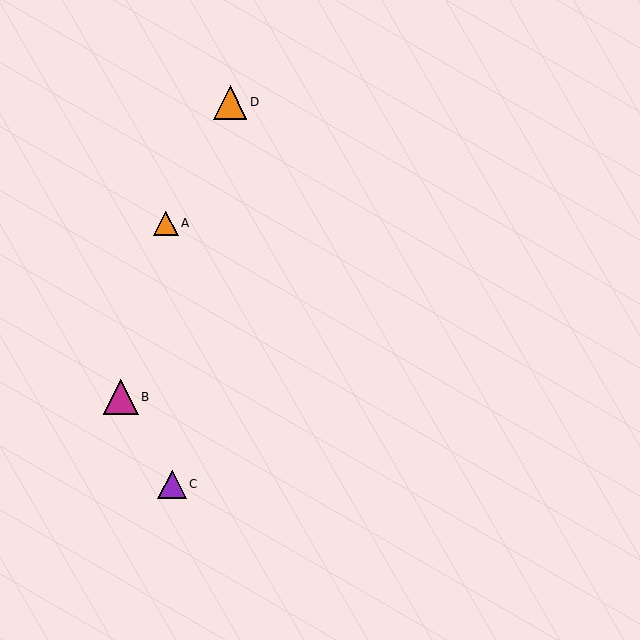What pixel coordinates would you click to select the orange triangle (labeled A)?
Click at (166, 223) to select the orange triangle A.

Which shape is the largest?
The magenta triangle (labeled B) is the largest.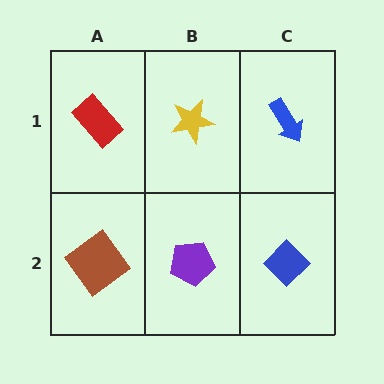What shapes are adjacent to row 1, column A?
A brown diamond (row 2, column A), a yellow star (row 1, column B).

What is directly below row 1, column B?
A purple pentagon.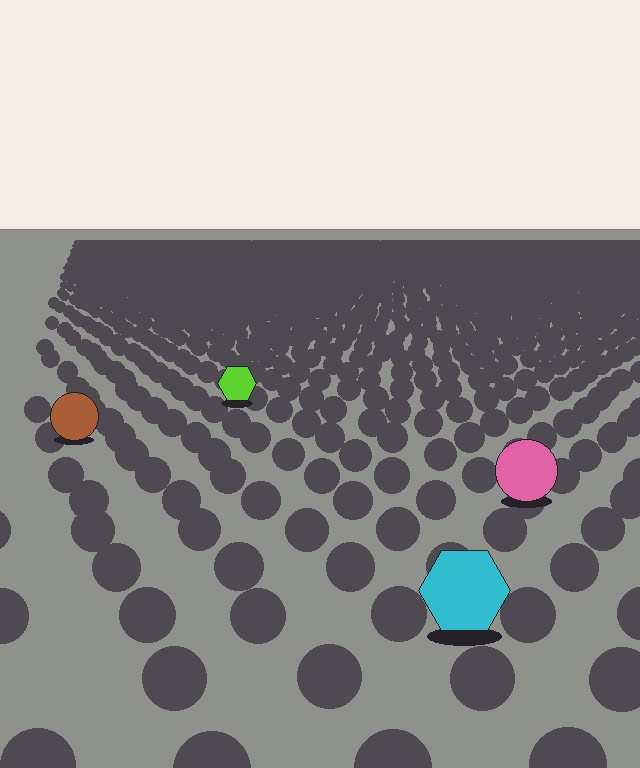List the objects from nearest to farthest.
From nearest to farthest: the cyan hexagon, the pink circle, the brown circle, the lime hexagon.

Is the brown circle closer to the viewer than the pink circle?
No. The pink circle is closer — you can tell from the texture gradient: the ground texture is coarser near it.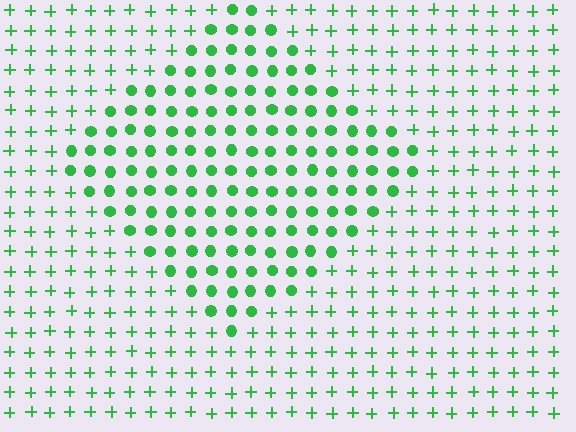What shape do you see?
I see a diamond.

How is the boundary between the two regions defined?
The boundary is defined by a change in element shape: circles inside vs. plus signs outside. All elements share the same color and spacing.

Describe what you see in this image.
The image is filled with small green elements arranged in a uniform grid. A diamond-shaped region contains circles, while the surrounding area contains plus signs. The boundary is defined purely by the change in element shape.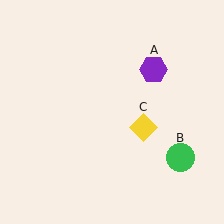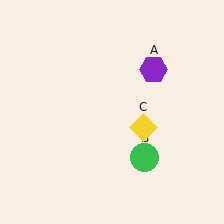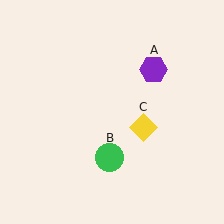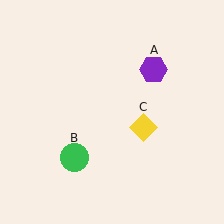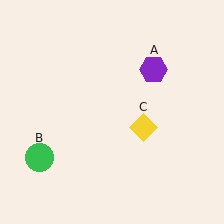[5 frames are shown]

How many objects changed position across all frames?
1 object changed position: green circle (object B).